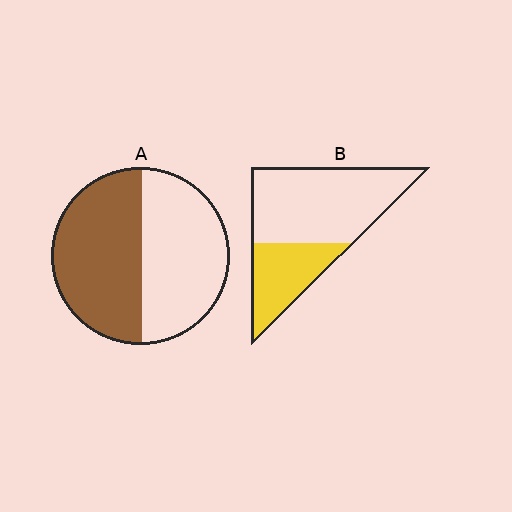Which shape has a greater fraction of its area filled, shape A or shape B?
Shape A.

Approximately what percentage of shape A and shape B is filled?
A is approximately 50% and B is approximately 35%.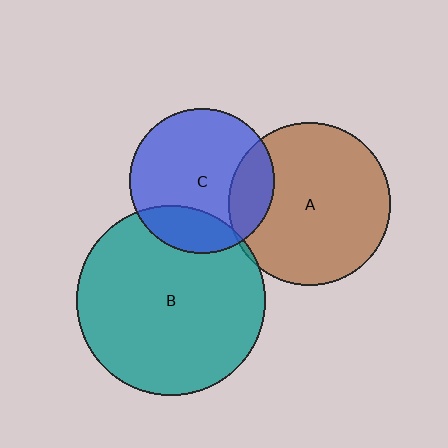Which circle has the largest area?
Circle B (teal).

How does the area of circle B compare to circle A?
Approximately 1.4 times.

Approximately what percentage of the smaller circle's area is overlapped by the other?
Approximately 20%.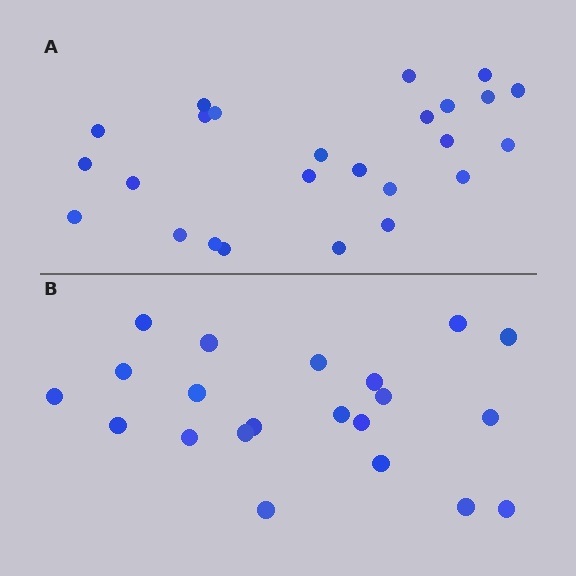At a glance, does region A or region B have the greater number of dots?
Region A (the top region) has more dots.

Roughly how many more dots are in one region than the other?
Region A has about 4 more dots than region B.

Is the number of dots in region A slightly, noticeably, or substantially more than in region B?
Region A has only slightly more — the two regions are fairly close. The ratio is roughly 1.2 to 1.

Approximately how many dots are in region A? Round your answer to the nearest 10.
About 20 dots. (The exact count is 25, which rounds to 20.)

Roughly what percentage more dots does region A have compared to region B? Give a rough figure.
About 20% more.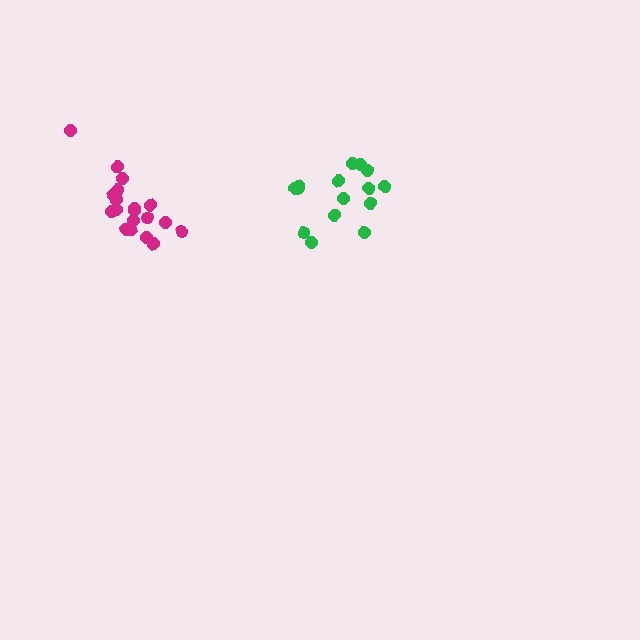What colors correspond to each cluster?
The clusters are colored: green, magenta.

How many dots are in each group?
Group 1: 15 dots, Group 2: 20 dots (35 total).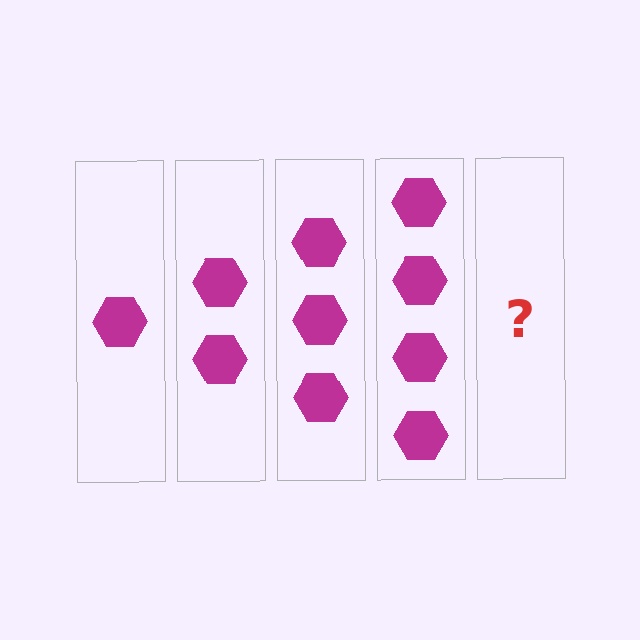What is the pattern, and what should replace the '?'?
The pattern is that each step adds one more hexagon. The '?' should be 5 hexagons.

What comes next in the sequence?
The next element should be 5 hexagons.